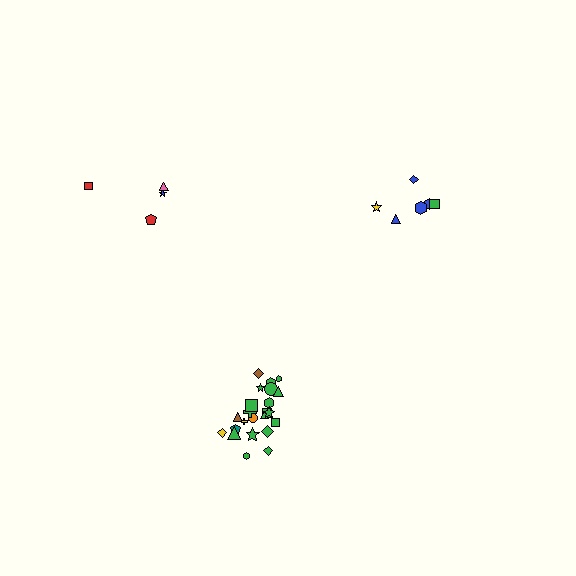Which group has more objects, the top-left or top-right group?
The top-right group.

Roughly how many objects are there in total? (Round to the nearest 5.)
Roughly 35 objects in total.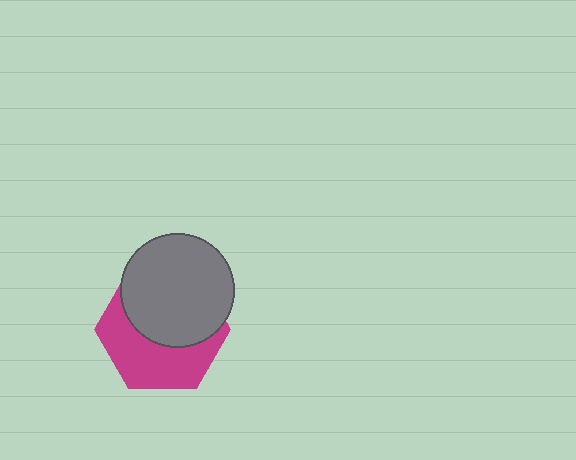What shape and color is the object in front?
The object in front is a gray circle.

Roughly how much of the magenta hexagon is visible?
About half of it is visible (roughly 48%).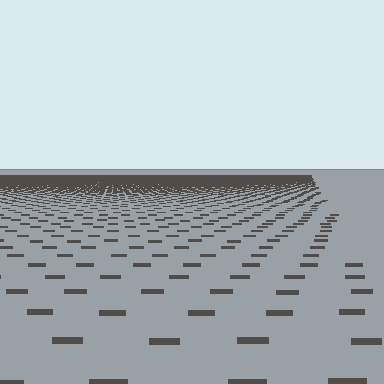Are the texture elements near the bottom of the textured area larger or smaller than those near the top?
Larger. Near the bottom, elements are closer to the viewer and appear at a bigger on-screen size.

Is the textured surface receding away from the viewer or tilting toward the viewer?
The surface is receding away from the viewer. Texture elements get smaller and denser toward the top.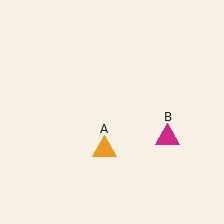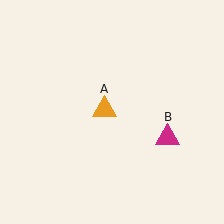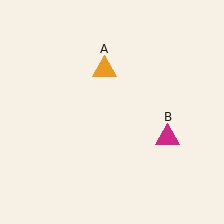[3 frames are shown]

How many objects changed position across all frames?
1 object changed position: orange triangle (object A).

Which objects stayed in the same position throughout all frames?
Magenta triangle (object B) remained stationary.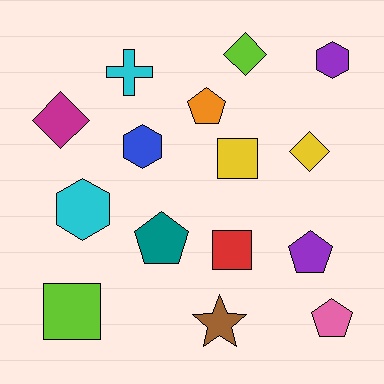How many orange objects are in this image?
There is 1 orange object.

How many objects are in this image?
There are 15 objects.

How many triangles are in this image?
There are no triangles.